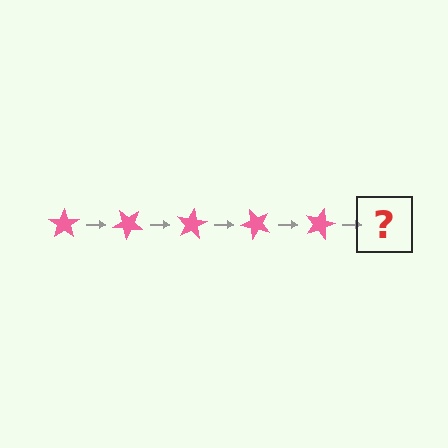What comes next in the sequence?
The next element should be a pink star rotated 200 degrees.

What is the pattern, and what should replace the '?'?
The pattern is that the star rotates 40 degrees each step. The '?' should be a pink star rotated 200 degrees.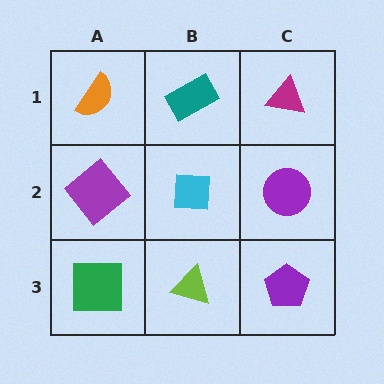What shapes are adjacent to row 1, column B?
A cyan square (row 2, column B), an orange semicircle (row 1, column A), a magenta triangle (row 1, column C).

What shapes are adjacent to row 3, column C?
A purple circle (row 2, column C), a lime triangle (row 3, column B).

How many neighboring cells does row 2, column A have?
3.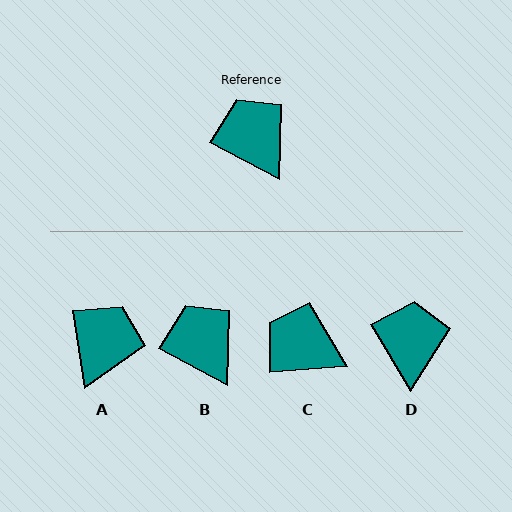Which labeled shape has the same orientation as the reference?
B.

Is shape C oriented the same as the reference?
No, it is off by about 32 degrees.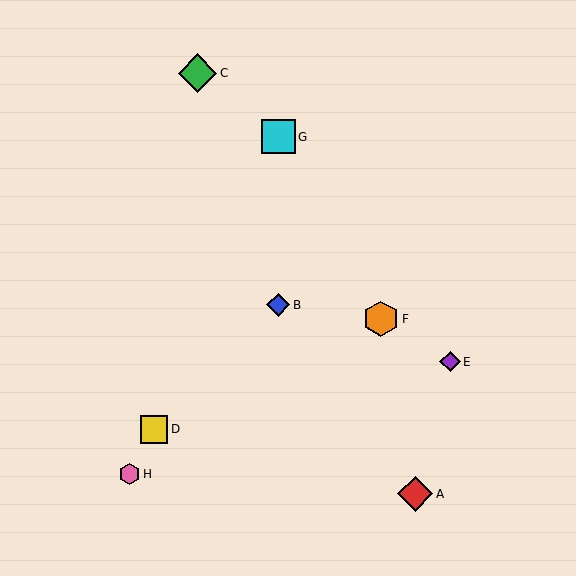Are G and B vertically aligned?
Yes, both are at x≈278.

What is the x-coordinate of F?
Object F is at x≈381.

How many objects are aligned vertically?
2 objects (B, G) are aligned vertically.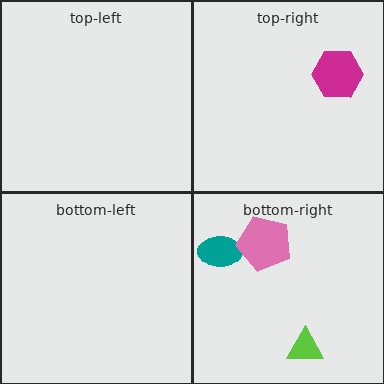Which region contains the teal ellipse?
The bottom-right region.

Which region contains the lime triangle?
The bottom-right region.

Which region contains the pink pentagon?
The bottom-right region.